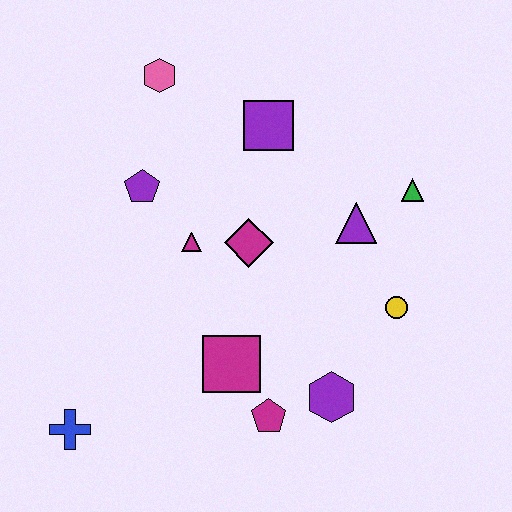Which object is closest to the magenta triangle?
The magenta diamond is closest to the magenta triangle.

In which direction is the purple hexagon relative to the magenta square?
The purple hexagon is to the right of the magenta square.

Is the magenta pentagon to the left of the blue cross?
No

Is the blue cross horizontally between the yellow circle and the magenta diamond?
No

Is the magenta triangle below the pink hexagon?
Yes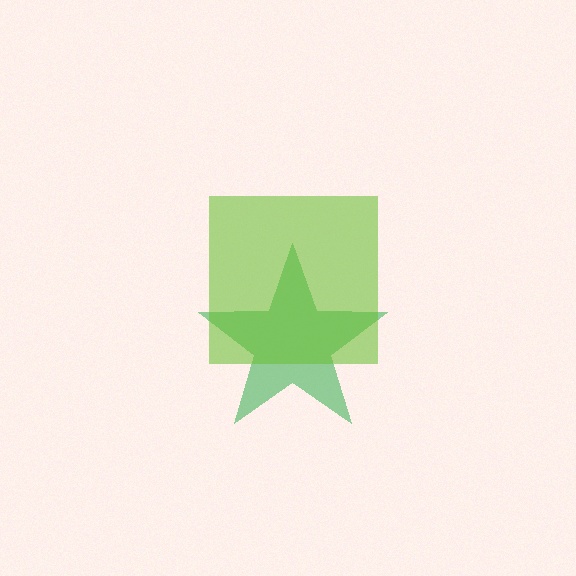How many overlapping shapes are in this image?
There are 2 overlapping shapes in the image.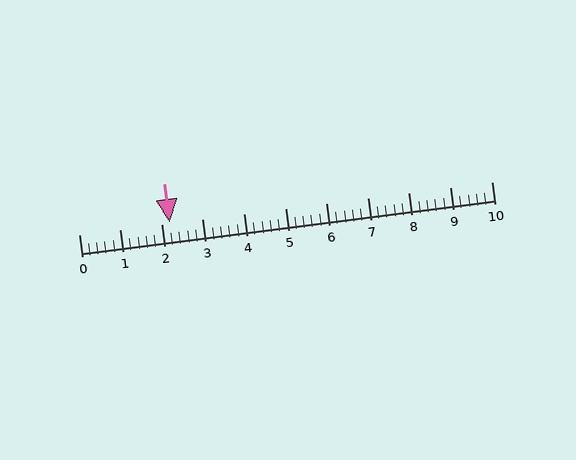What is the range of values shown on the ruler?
The ruler shows values from 0 to 10.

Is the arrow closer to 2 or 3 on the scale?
The arrow is closer to 2.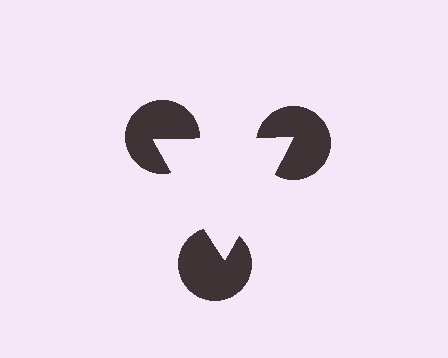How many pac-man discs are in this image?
There are 3 — one at each vertex of the illusory triangle.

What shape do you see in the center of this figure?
An illusory triangle — its edges are inferred from the aligned wedge cuts in the pac-man discs, not physically drawn.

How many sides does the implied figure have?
3 sides.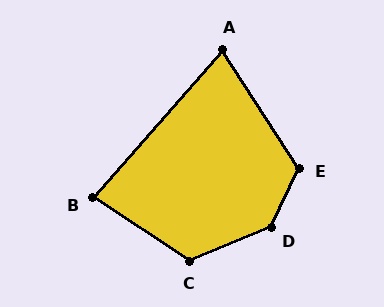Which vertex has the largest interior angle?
D, at approximately 139 degrees.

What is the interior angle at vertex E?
Approximately 122 degrees (obtuse).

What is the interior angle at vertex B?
Approximately 82 degrees (acute).